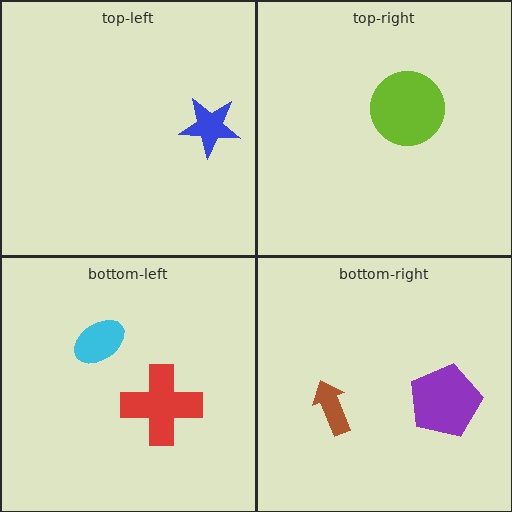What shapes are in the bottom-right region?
The purple pentagon, the brown arrow.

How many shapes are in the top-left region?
1.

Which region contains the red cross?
The bottom-left region.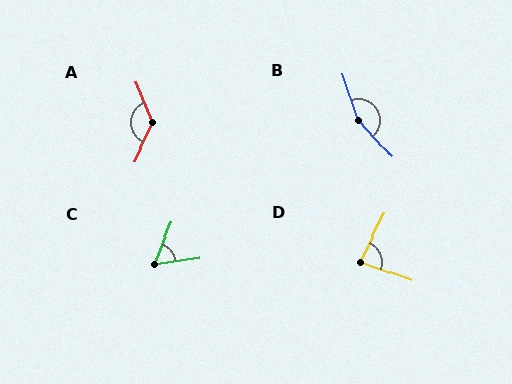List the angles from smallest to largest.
C (59°), D (83°), A (131°), B (156°).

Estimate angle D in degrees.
Approximately 83 degrees.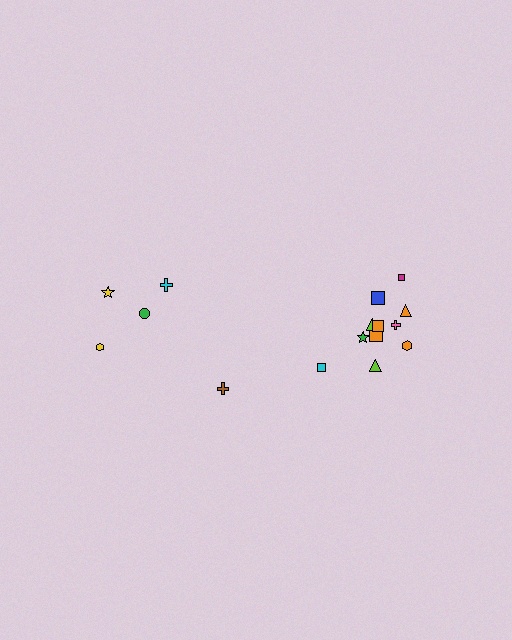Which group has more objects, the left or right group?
The right group.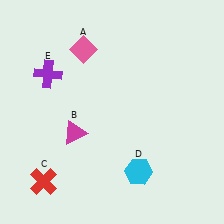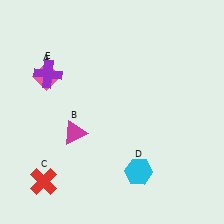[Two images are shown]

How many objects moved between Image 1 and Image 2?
1 object moved between the two images.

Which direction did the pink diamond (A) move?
The pink diamond (A) moved left.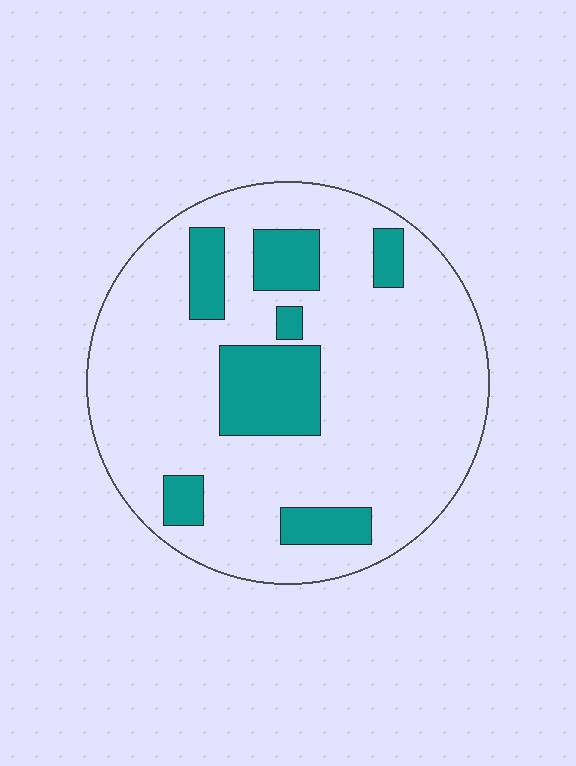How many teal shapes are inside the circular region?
7.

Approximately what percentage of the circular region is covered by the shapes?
Approximately 20%.